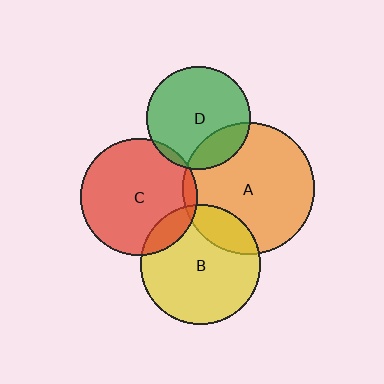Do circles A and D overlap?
Yes.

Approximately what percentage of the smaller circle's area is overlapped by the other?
Approximately 20%.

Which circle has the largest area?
Circle A (orange).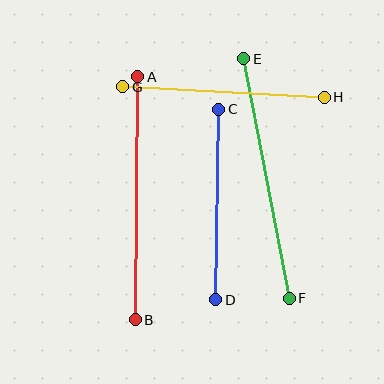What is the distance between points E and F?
The distance is approximately 244 pixels.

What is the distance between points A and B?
The distance is approximately 243 pixels.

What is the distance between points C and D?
The distance is approximately 191 pixels.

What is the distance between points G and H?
The distance is approximately 202 pixels.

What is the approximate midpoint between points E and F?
The midpoint is at approximately (267, 179) pixels.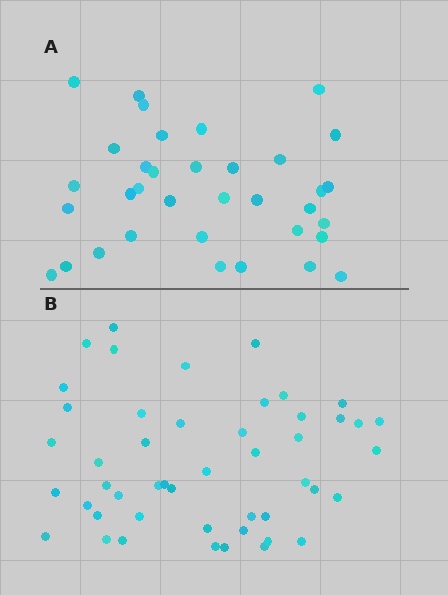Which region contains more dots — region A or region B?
Region B (the bottom region) has more dots.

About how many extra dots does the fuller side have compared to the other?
Region B has approximately 15 more dots than region A.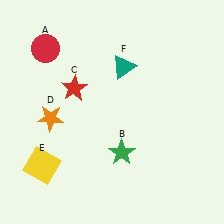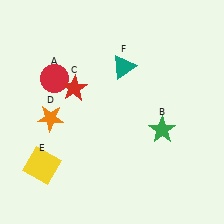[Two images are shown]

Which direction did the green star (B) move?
The green star (B) moved right.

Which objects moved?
The objects that moved are: the red circle (A), the green star (B).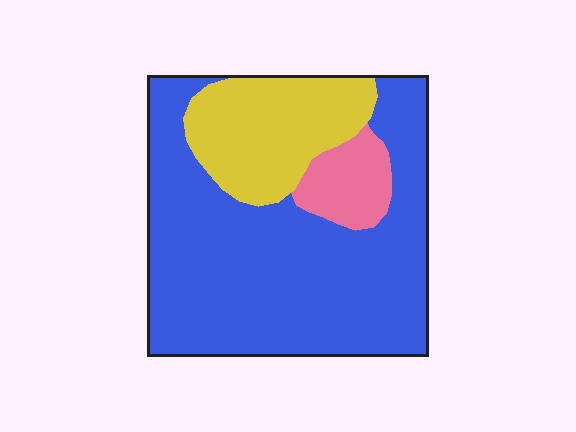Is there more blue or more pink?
Blue.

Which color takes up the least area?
Pink, at roughly 10%.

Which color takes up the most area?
Blue, at roughly 70%.